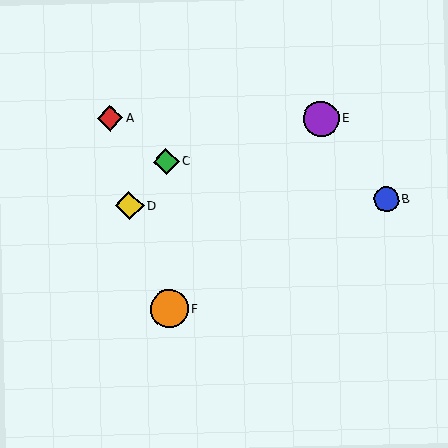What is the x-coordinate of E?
Object E is at x≈321.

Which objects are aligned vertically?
Objects C, F are aligned vertically.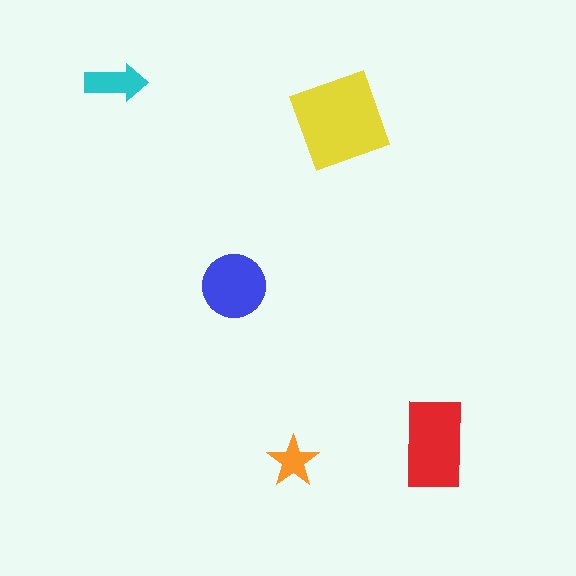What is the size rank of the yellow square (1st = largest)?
1st.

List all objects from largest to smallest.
The yellow square, the red rectangle, the blue circle, the cyan arrow, the orange star.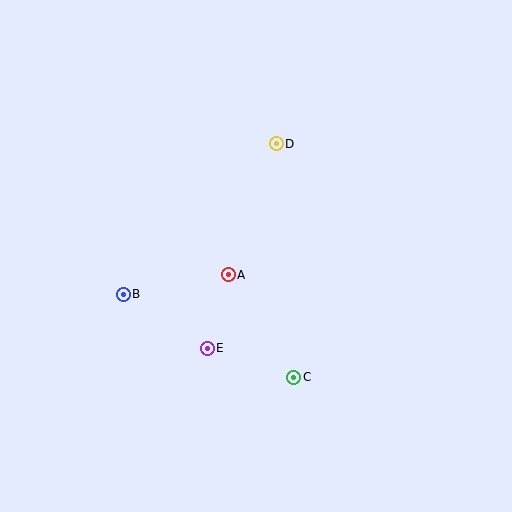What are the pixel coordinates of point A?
Point A is at (228, 275).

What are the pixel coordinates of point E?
Point E is at (207, 348).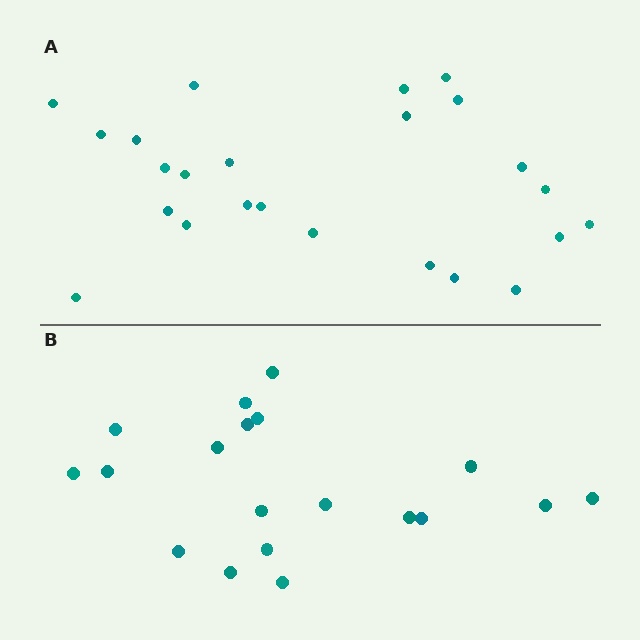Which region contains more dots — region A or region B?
Region A (the top region) has more dots.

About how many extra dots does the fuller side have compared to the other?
Region A has about 5 more dots than region B.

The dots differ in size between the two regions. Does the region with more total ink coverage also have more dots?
No. Region B has more total ink coverage because its dots are larger, but region A actually contains more individual dots. Total area can be misleading — the number of items is what matters here.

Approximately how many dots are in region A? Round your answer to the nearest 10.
About 20 dots. (The exact count is 24, which rounds to 20.)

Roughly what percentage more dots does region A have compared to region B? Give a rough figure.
About 25% more.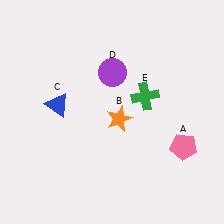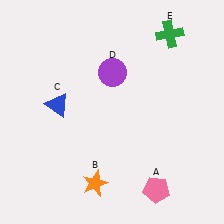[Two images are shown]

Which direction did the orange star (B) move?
The orange star (B) moved down.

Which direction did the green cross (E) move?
The green cross (E) moved up.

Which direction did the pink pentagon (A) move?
The pink pentagon (A) moved down.